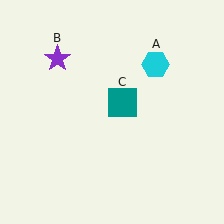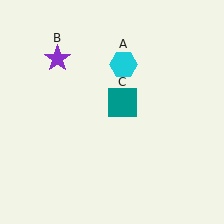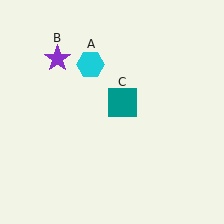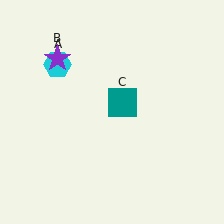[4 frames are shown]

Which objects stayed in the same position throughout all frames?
Purple star (object B) and teal square (object C) remained stationary.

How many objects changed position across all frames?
1 object changed position: cyan hexagon (object A).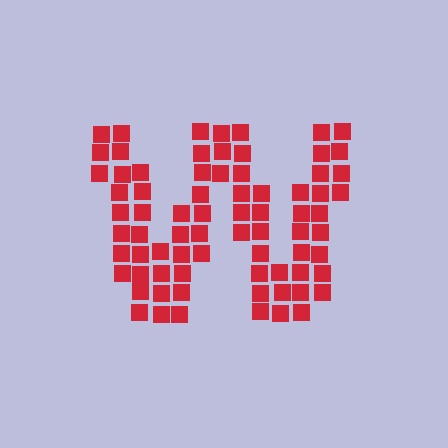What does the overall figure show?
The overall figure shows the letter W.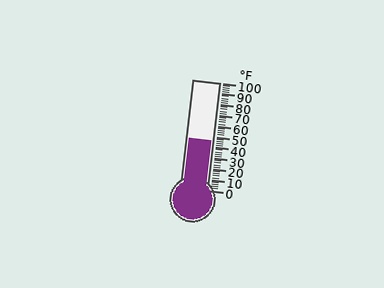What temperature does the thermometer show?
The thermometer shows approximately 46°F.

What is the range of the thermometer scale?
The thermometer scale ranges from 0°F to 100°F.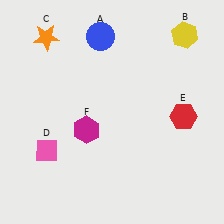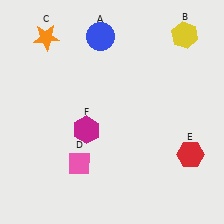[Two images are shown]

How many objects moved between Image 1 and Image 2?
2 objects moved between the two images.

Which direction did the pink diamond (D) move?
The pink diamond (D) moved right.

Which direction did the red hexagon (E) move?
The red hexagon (E) moved down.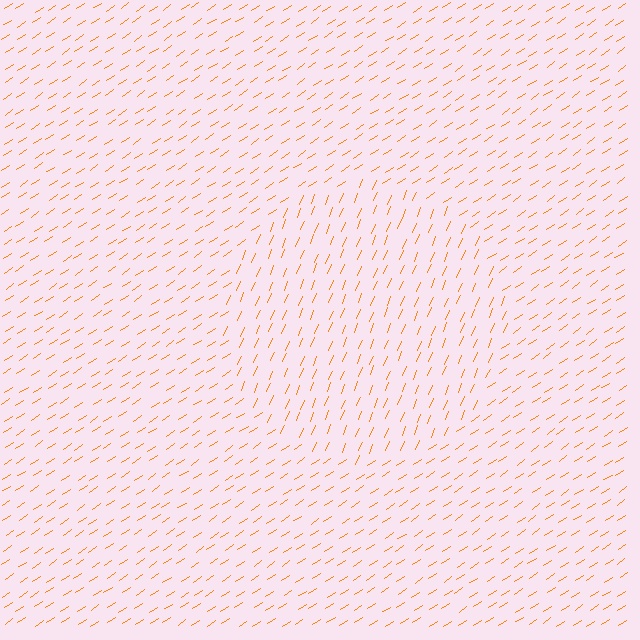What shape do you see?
I see a circle.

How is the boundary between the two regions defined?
The boundary is defined purely by a change in line orientation (approximately 34 degrees difference). All lines are the same color and thickness.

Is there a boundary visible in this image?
Yes, there is a texture boundary formed by a change in line orientation.